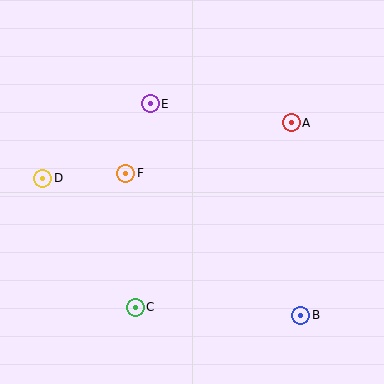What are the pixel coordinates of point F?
Point F is at (126, 173).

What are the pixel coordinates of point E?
Point E is at (150, 104).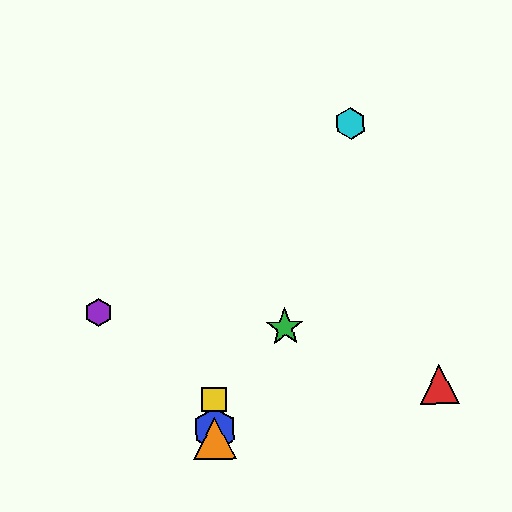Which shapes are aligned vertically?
The blue hexagon, the yellow square, the orange triangle are aligned vertically.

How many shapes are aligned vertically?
3 shapes (the blue hexagon, the yellow square, the orange triangle) are aligned vertically.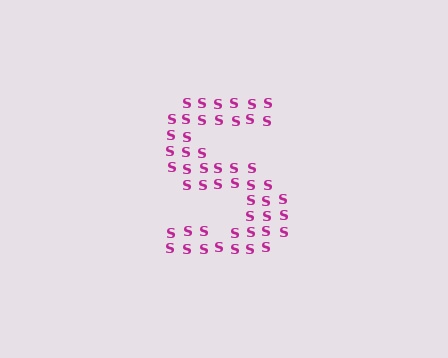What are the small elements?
The small elements are letter S's.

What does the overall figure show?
The overall figure shows the letter S.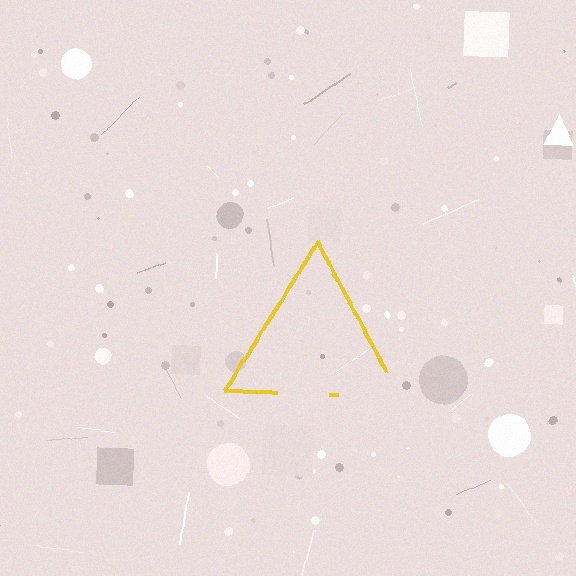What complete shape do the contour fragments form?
The contour fragments form a triangle.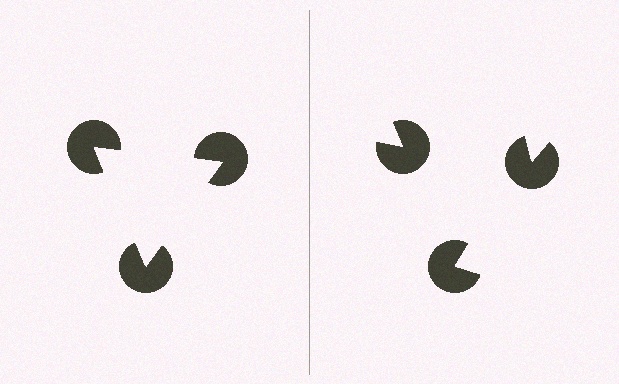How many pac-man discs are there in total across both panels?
6 — 3 on each side.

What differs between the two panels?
The pac-man discs are positioned identically on both sides; only the wedge orientations differ. On the left they align to a triangle; on the right they are misaligned.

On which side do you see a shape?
An illusory triangle appears on the left side. On the right side the wedge cuts are rotated, so no coherent shape forms.